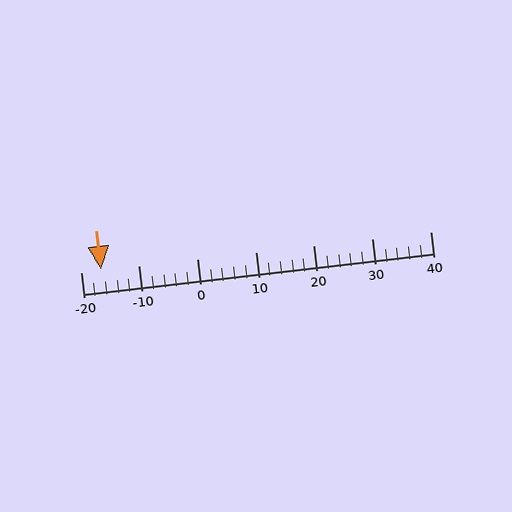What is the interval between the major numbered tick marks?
The major tick marks are spaced 10 units apart.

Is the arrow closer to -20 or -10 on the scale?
The arrow is closer to -20.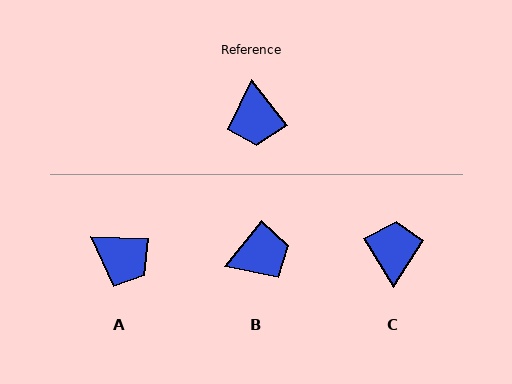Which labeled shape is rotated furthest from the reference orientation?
C, about 174 degrees away.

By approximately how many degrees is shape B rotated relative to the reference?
Approximately 103 degrees counter-clockwise.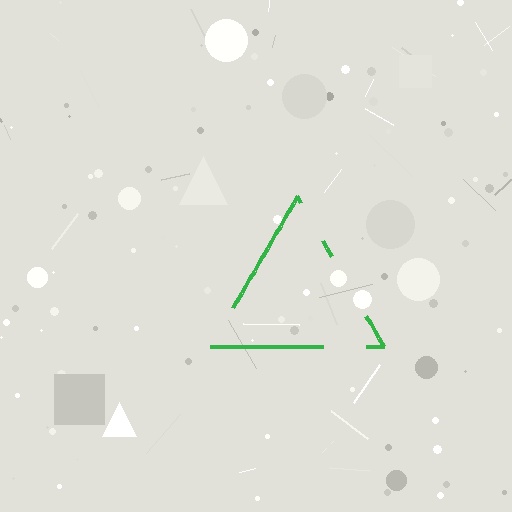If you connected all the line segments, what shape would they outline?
They would outline a triangle.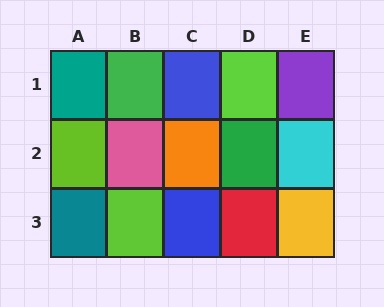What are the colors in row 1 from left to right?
Teal, green, blue, lime, purple.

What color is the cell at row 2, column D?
Green.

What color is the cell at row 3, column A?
Teal.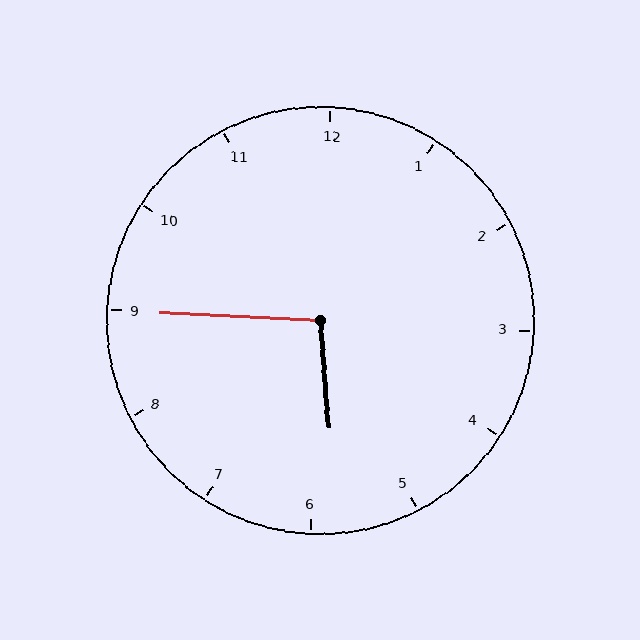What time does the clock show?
5:45.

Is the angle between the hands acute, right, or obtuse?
It is obtuse.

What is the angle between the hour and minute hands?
Approximately 98 degrees.